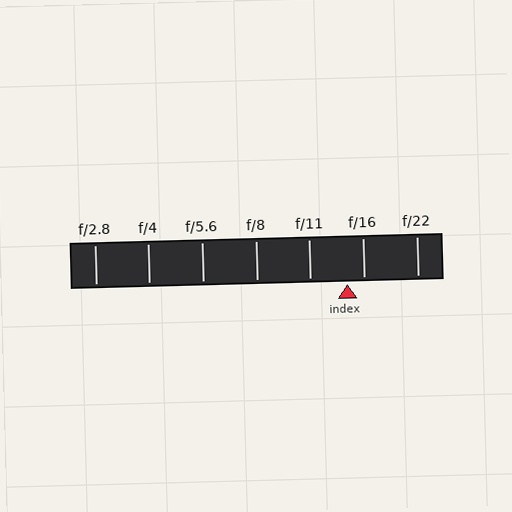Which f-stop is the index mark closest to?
The index mark is closest to f/16.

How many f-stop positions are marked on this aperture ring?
There are 7 f-stop positions marked.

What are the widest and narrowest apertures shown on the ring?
The widest aperture shown is f/2.8 and the narrowest is f/22.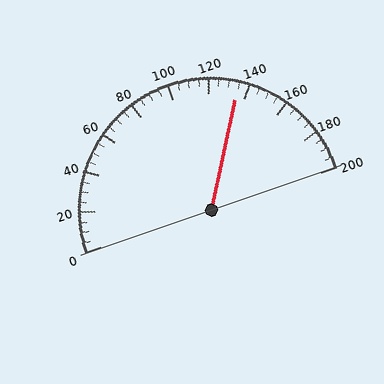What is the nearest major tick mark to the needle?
The nearest major tick mark is 140.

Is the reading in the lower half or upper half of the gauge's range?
The reading is in the upper half of the range (0 to 200).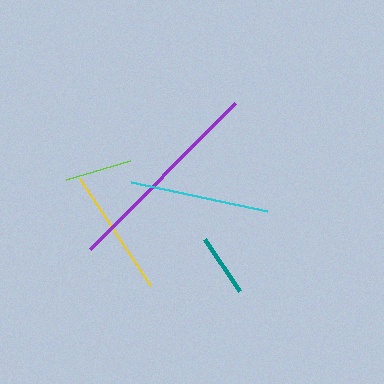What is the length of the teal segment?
The teal segment is approximately 62 pixels long.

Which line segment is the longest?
The purple line is the longest at approximately 206 pixels.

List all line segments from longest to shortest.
From longest to shortest: purple, cyan, yellow, lime, teal.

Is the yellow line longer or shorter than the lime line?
The yellow line is longer than the lime line.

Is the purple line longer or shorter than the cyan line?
The purple line is longer than the cyan line.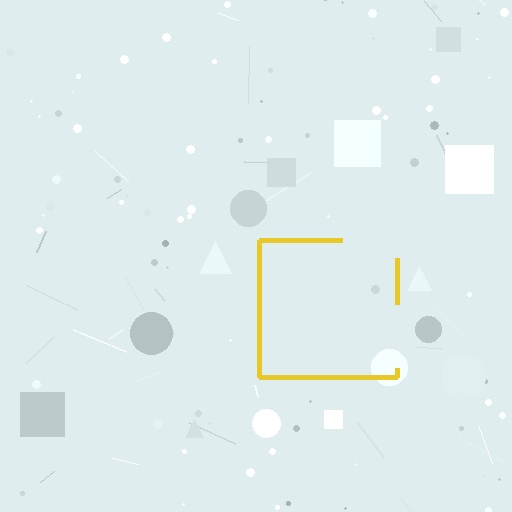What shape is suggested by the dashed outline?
The dashed outline suggests a square.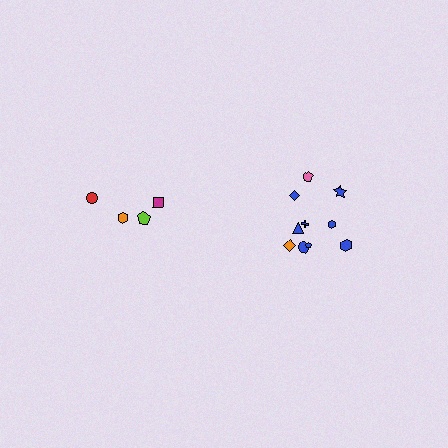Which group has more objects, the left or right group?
The right group.